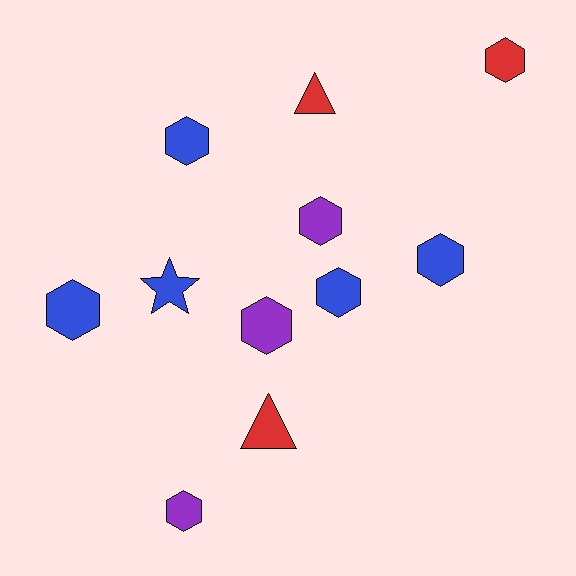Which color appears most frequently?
Blue, with 5 objects.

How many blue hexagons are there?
There are 4 blue hexagons.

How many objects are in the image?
There are 11 objects.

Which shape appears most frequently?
Hexagon, with 8 objects.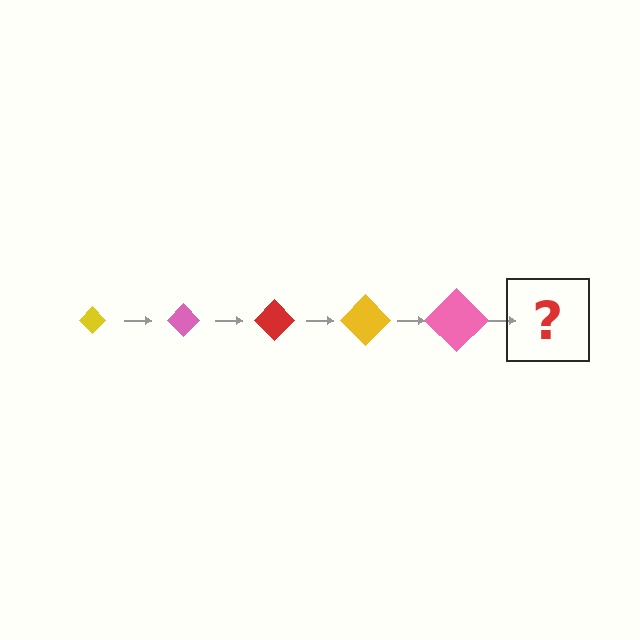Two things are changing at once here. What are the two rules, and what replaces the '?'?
The two rules are that the diamond grows larger each step and the color cycles through yellow, pink, and red. The '?' should be a red diamond, larger than the previous one.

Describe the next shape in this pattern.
It should be a red diamond, larger than the previous one.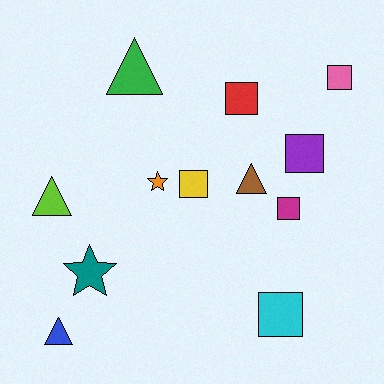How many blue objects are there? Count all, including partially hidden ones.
There is 1 blue object.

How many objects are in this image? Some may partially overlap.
There are 12 objects.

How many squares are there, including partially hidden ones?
There are 6 squares.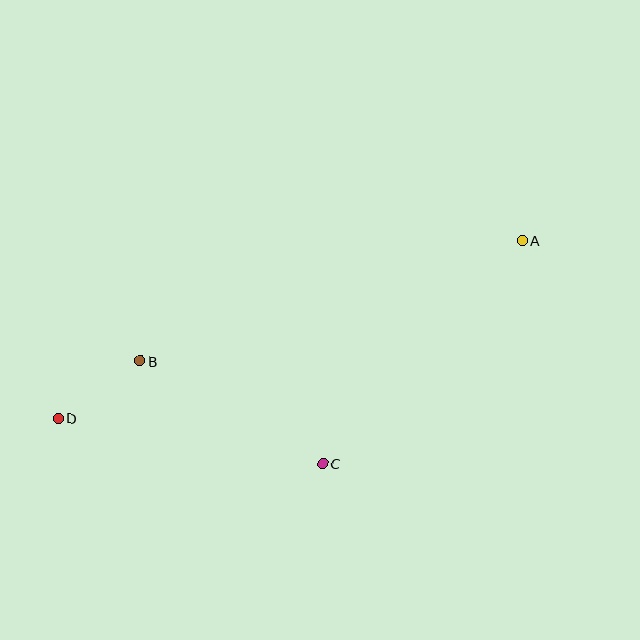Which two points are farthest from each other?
Points A and D are farthest from each other.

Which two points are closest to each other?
Points B and D are closest to each other.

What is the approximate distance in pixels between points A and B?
The distance between A and B is approximately 401 pixels.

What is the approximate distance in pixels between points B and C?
The distance between B and C is approximately 210 pixels.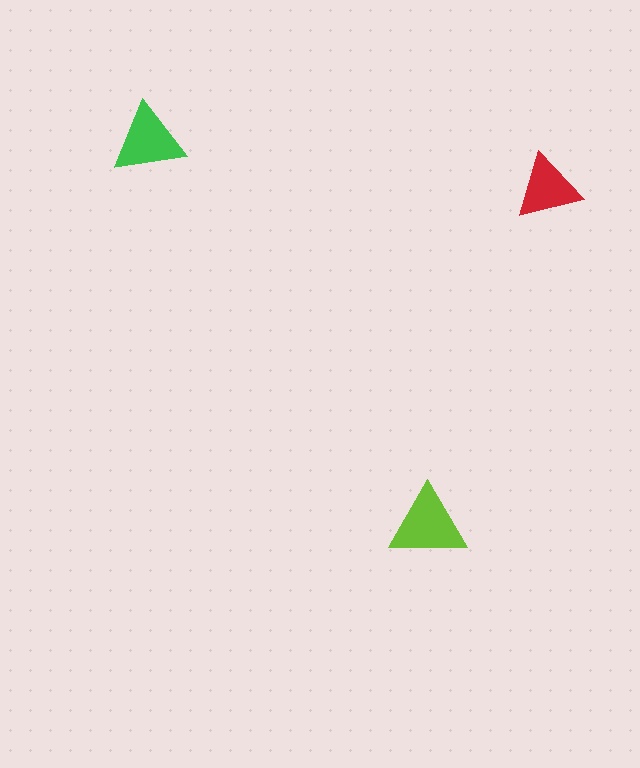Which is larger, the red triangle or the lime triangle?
The lime one.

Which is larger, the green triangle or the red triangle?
The green one.